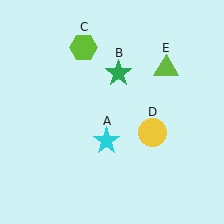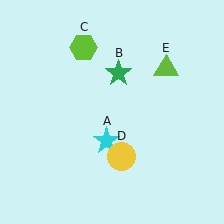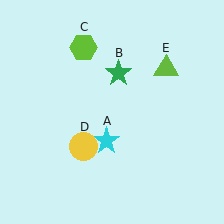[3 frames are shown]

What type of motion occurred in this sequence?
The yellow circle (object D) rotated clockwise around the center of the scene.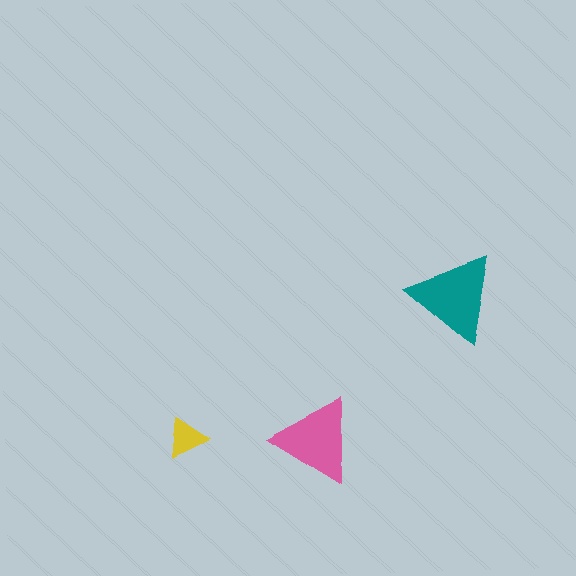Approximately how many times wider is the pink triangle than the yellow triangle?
About 2 times wider.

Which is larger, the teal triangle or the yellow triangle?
The teal one.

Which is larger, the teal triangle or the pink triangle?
The teal one.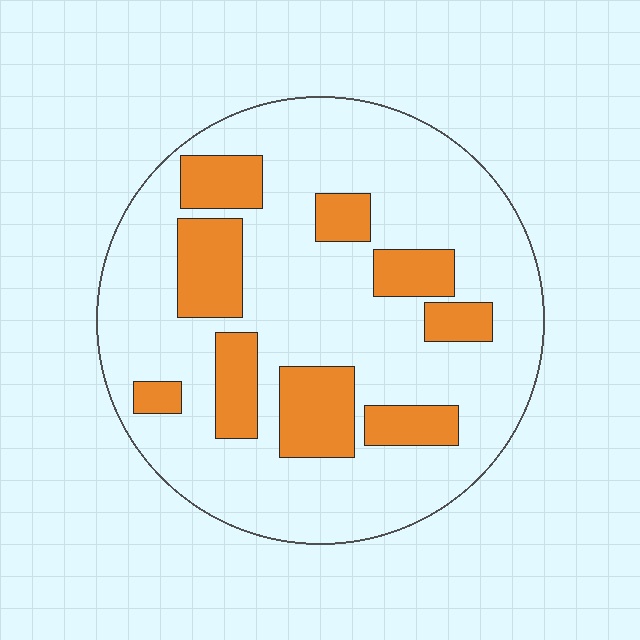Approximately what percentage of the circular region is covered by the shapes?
Approximately 25%.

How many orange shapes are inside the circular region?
9.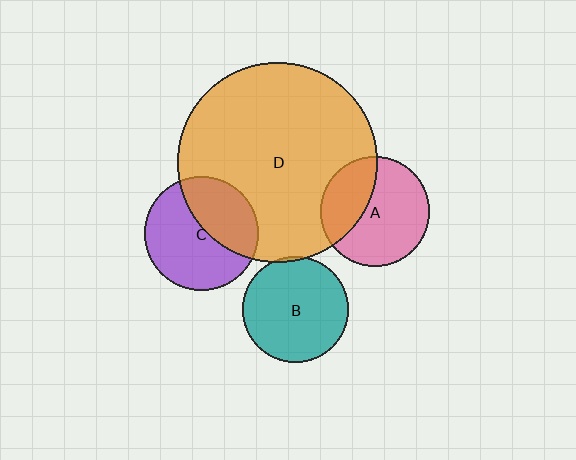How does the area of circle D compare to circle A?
Approximately 3.3 times.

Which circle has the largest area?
Circle D (orange).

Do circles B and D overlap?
Yes.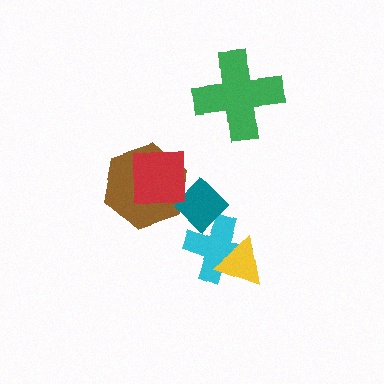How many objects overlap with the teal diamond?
2 objects overlap with the teal diamond.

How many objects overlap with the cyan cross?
2 objects overlap with the cyan cross.